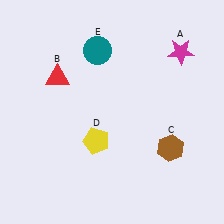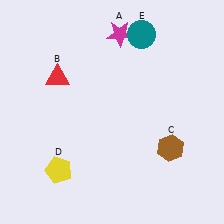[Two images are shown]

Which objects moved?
The objects that moved are: the magenta star (A), the yellow pentagon (D), the teal circle (E).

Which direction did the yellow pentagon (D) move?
The yellow pentagon (D) moved left.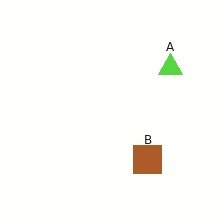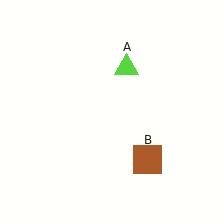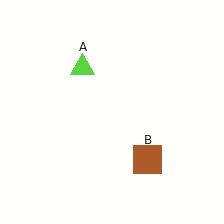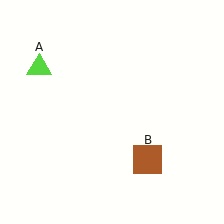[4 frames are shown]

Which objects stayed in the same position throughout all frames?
Brown square (object B) remained stationary.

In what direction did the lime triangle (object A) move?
The lime triangle (object A) moved left.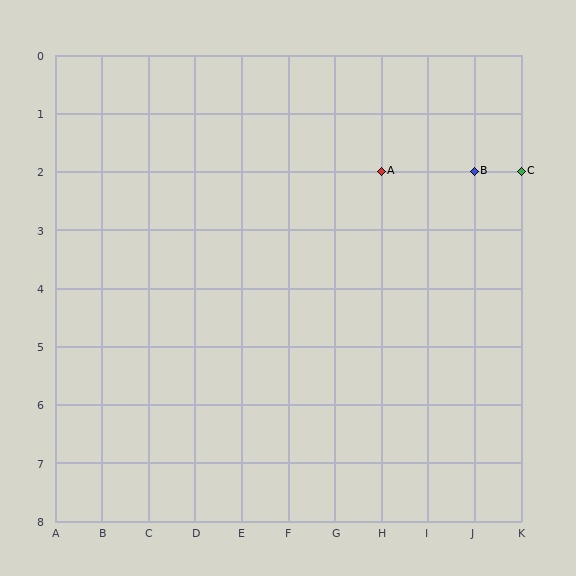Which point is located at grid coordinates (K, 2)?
Point C is at (K, 2).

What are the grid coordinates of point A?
Point A is at grid coordinates (H, 2).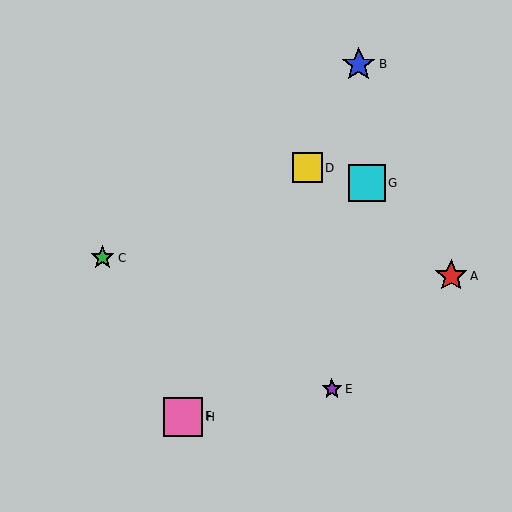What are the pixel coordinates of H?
Object H is at (183, 417).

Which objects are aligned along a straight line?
Objects B, D, F, H are aligned along a straight line.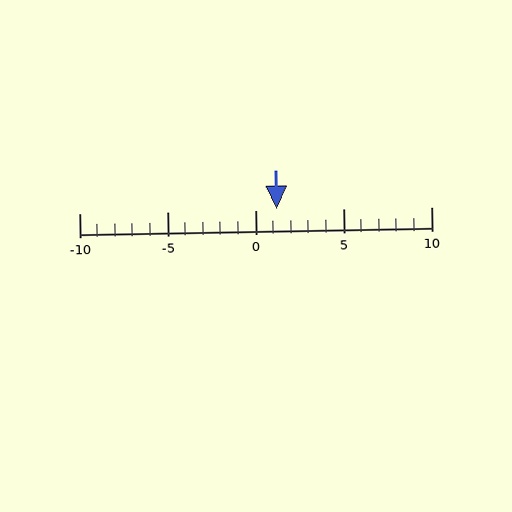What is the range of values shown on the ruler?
The ruler shows values from -10 to 10.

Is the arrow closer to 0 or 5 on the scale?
The arrow is closer to 0.